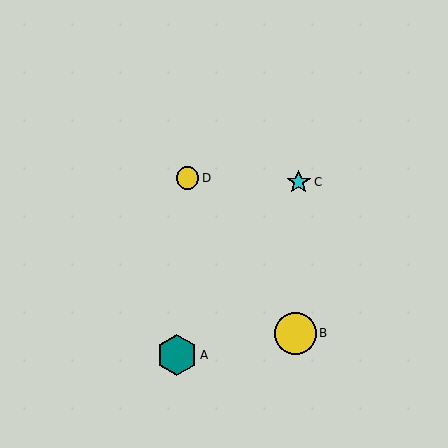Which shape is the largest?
The yellow circle (labeled B) is the largest.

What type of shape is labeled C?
Shape C is a cyan star.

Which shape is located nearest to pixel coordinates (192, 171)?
The yellow circle (labeled D) at (187, 178) is nearest to that location.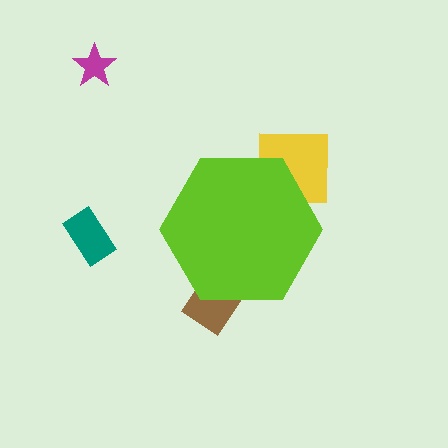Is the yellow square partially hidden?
Yes, the yellow square is partially hidden behind the lime hexagon.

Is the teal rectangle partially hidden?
No, the teal rectangle is fully visible.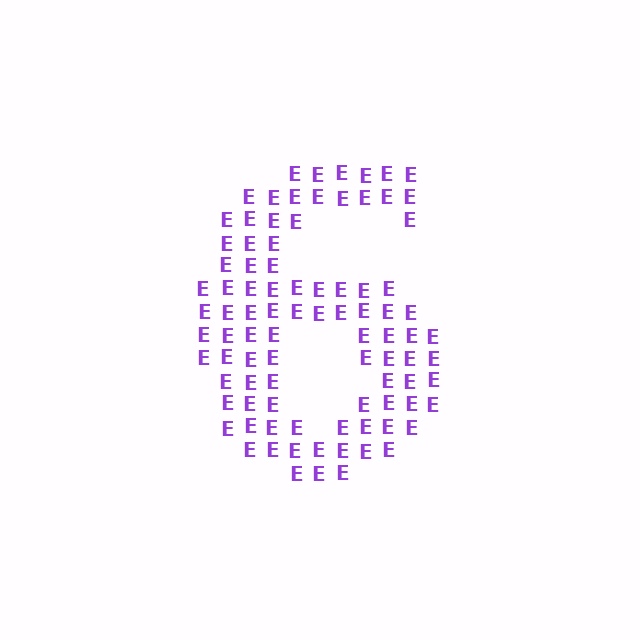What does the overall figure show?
The overall figure shows the digit 6.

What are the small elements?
The small elements are letter E's.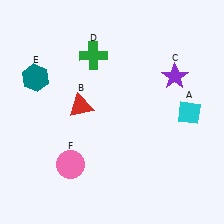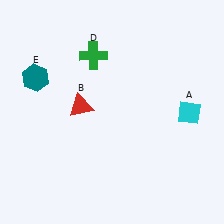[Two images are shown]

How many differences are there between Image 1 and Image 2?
There are 2 differences between the two images.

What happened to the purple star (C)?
The purple star (C) was removed in Image 2. It was in the top-right area of Image 1.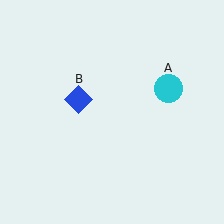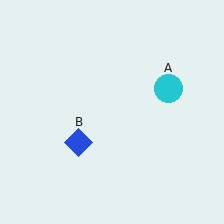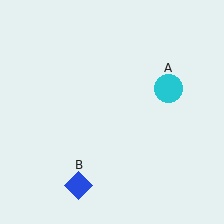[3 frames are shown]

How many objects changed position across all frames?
1 object changed position: blue diamond (object B).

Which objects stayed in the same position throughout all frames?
Cyan circle (object A) remained stationary.